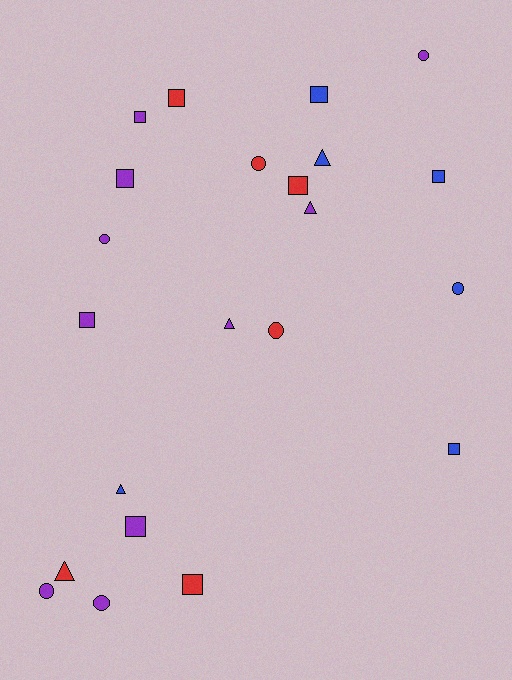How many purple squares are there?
There are 4 purple squares.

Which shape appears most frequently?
Square, with 10 objects.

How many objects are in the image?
There are 22 objects.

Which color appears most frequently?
Purple, with 10 objects.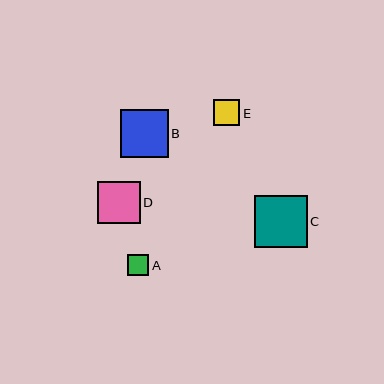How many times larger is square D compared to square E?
Square D is approximately 1.6 times the size of square E.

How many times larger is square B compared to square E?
Square B is approximately 1.8 times the size of square E.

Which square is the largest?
Square C is the largest with a size of approximately 52 pixels.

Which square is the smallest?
Square A is the smallest with a size of approximately 21 pixels.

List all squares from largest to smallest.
From largest to smallest: C, B, D, E, A.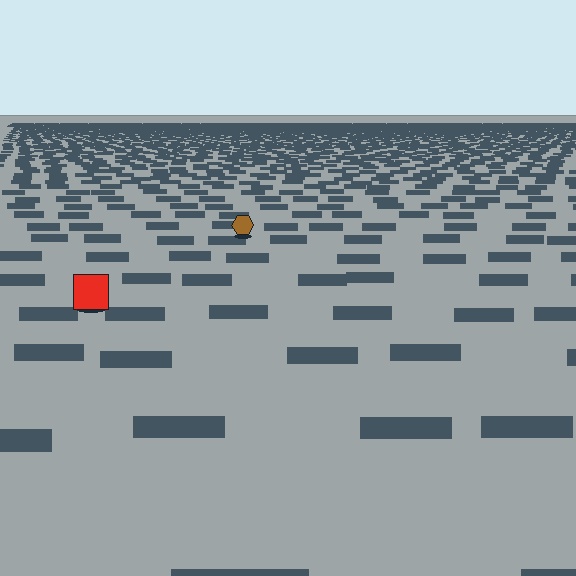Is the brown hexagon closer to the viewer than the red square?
No. The red square is closer — you can tell from the texture gradient: the ground texture is coarser near it.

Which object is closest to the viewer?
The red square is closest. The texture marks near it are larger and more spread out.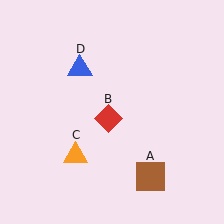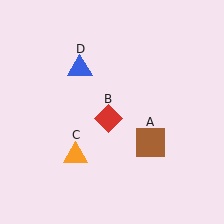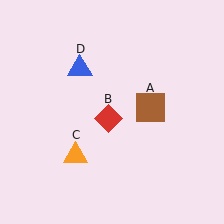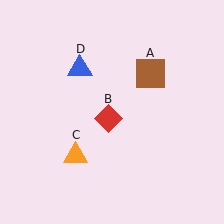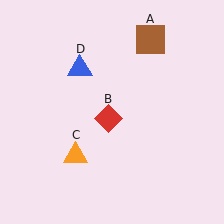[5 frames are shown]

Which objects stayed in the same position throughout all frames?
Red diamond (object B) and orange triangle (object C) and blue triangle (object D) remained stationary.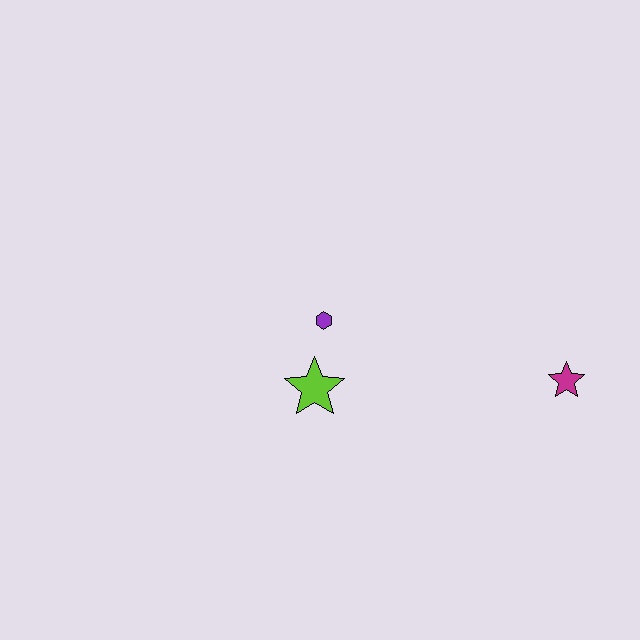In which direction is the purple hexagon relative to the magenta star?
The purple hexagon is to the left of the magenta star.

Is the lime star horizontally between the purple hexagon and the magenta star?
No